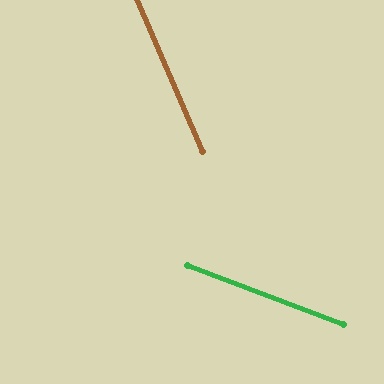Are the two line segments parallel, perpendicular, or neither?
Neither parallel nor perpendicular — they differ by about 46°.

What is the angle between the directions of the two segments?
Approximately 46 degrees.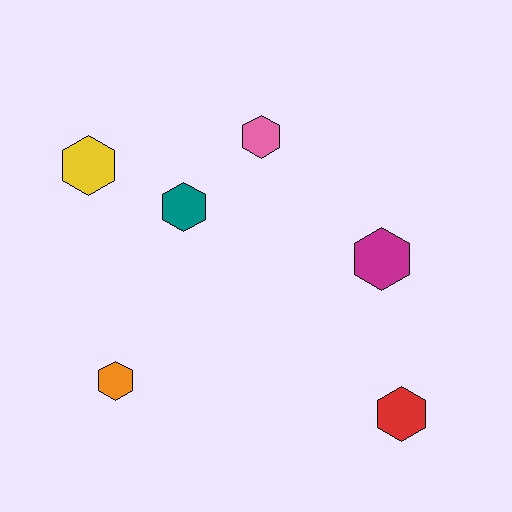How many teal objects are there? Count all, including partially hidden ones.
There is 1 teal object.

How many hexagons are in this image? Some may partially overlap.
There are 6 hexagons.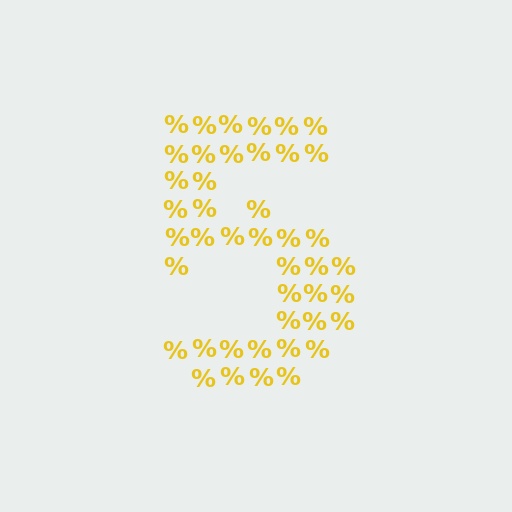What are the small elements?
The small elements are percent signs.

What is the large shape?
The large shape is the digit 5.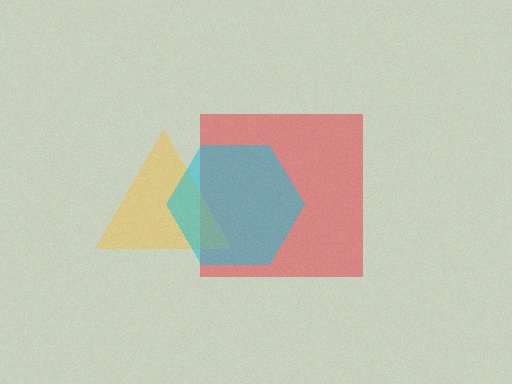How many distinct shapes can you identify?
There are 3 distinct shapes: a red square, a yellow triangle, a cyan hexagon.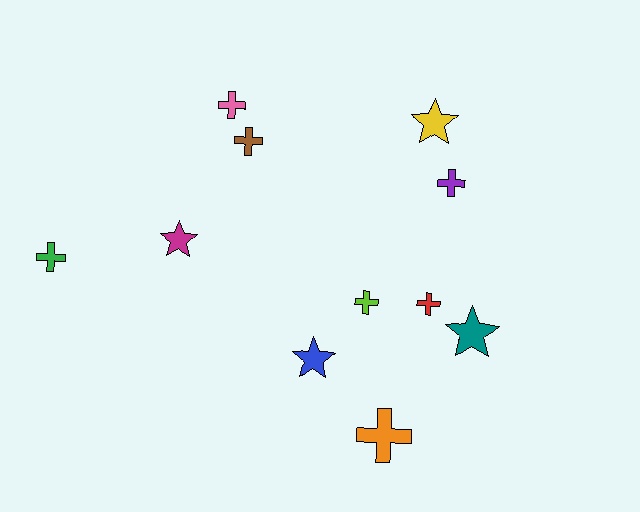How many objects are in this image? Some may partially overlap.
There are 11 objects.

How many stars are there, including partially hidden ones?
There are 4 stars.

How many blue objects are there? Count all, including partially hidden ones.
There is 1 blue object.